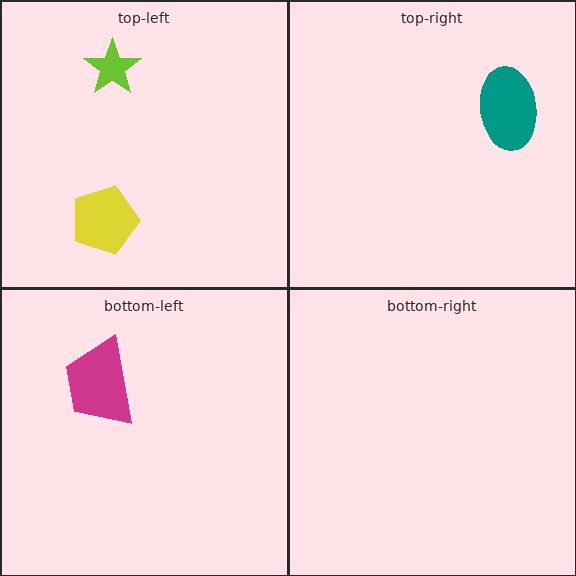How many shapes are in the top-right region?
1.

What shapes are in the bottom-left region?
The magenta trapezoid.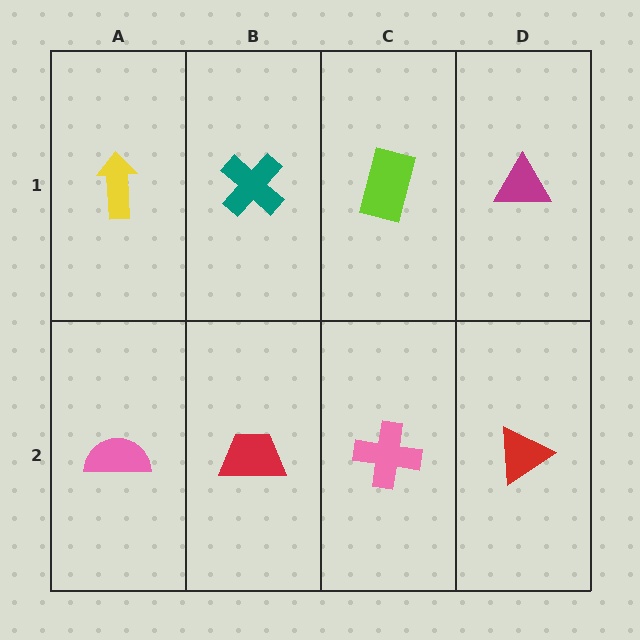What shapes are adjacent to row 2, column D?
A magenta triangle (row 1, column D), a pink cross (row 2, column C).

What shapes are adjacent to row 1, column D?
A red triangle (row 2, column D), a lime rectangle (row 1, column C).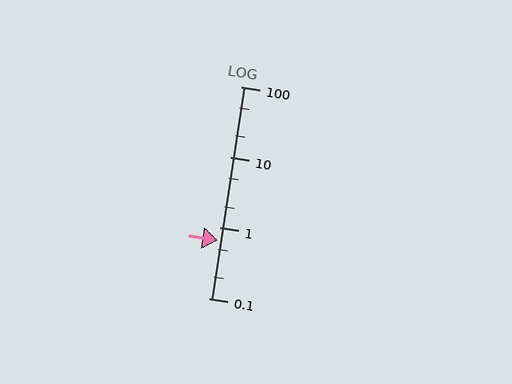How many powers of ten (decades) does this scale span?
The scale spans 3 decades, from 0.1 to 100.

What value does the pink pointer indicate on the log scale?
The pointer indicates approximately 0.66.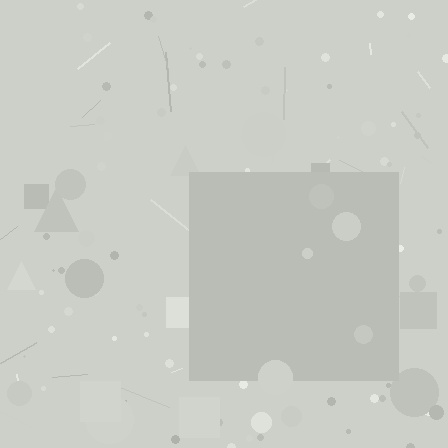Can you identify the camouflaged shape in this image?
The camouflaged shape is a square.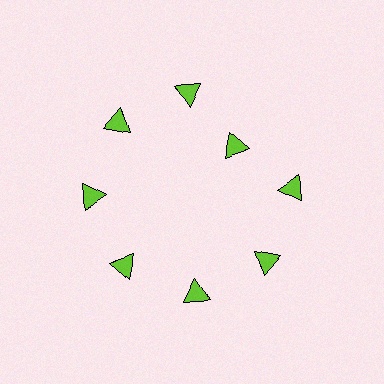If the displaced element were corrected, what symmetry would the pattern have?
It would have 8-fold rotational symmetry — the pattern would map onto itself every 45 degrees.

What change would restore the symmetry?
The symmetry would be restored by moving it outward, back onto the ring so that all 8 triangles sit at equal angles and equal distance from the center.